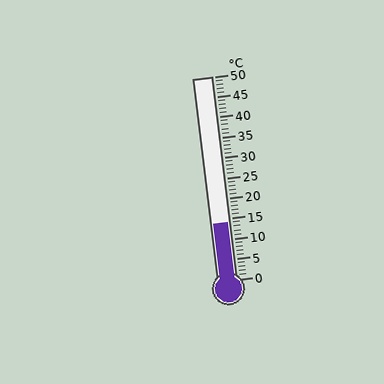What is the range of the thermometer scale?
The thermometer scale ranges from 0°C to 50°C.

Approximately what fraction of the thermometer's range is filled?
The thermometer is filled to approximately 30% of its range.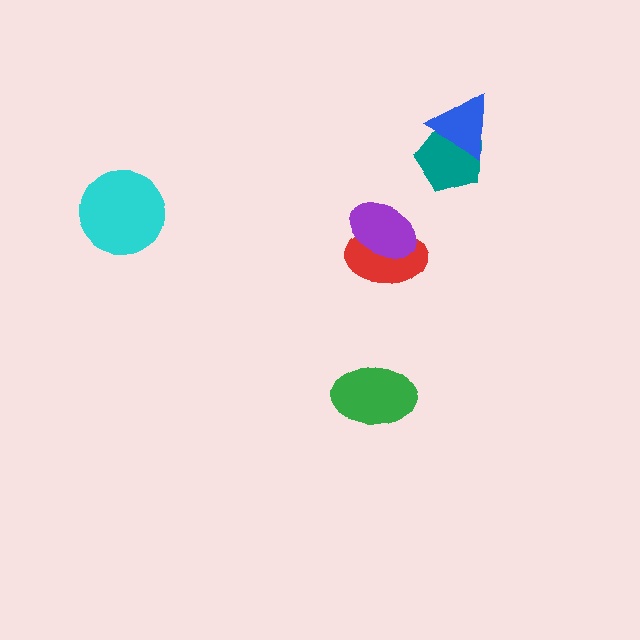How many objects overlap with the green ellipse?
0 objects overlap with the green ellipse.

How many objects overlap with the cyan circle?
0 objects overlap with the cyan circle.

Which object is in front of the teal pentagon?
The blue triangle is in front of the teal pentagon.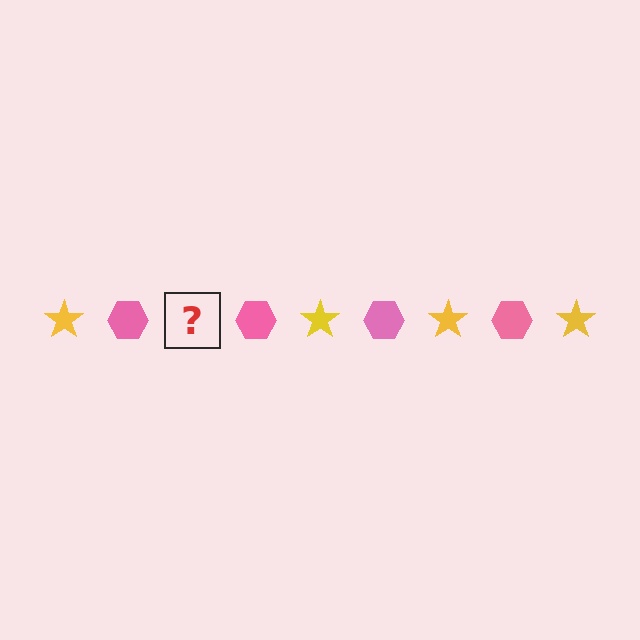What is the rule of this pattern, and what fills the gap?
The rule is that the pattern alternates between yellow star and pink hexagon. The gap should be filled with a yellow star.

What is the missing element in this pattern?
The missing element is a yellow star.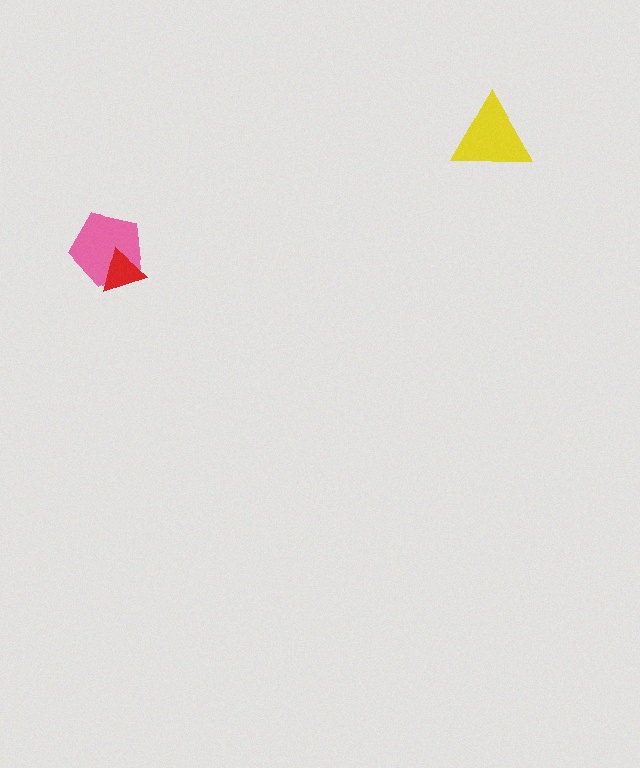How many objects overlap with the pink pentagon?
1 object overlaps with the pink pentagon.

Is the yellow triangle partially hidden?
No, no other shape covers it.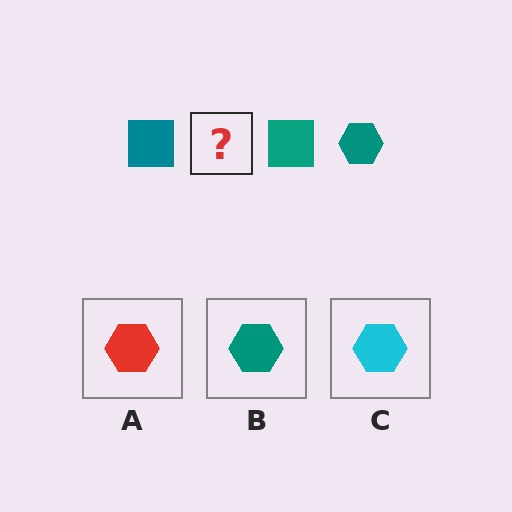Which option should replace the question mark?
Option B.